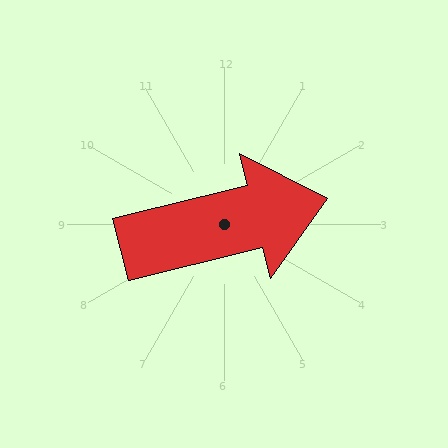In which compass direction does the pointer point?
East.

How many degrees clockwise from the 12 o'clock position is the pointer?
Approximately 76 degrees.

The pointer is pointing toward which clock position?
Roughly 3 o'clock.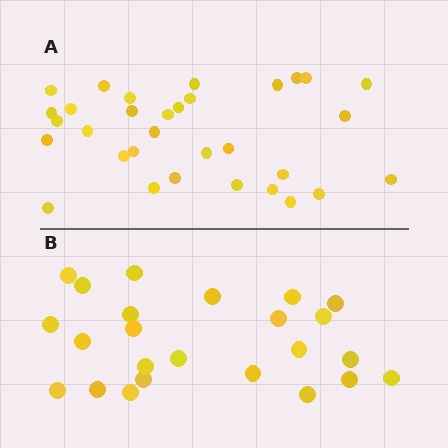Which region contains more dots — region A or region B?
Region A (the top region) has more dots.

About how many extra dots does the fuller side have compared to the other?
Region A has roughly 8 or so more dots than region B.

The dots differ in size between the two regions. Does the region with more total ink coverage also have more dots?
No. Region B has more total ink coverage because its dots are larger, but region A actually contains more individual dots. Total area can be misleading — the number of items is what matters here.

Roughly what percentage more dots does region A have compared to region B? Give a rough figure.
About 35% more.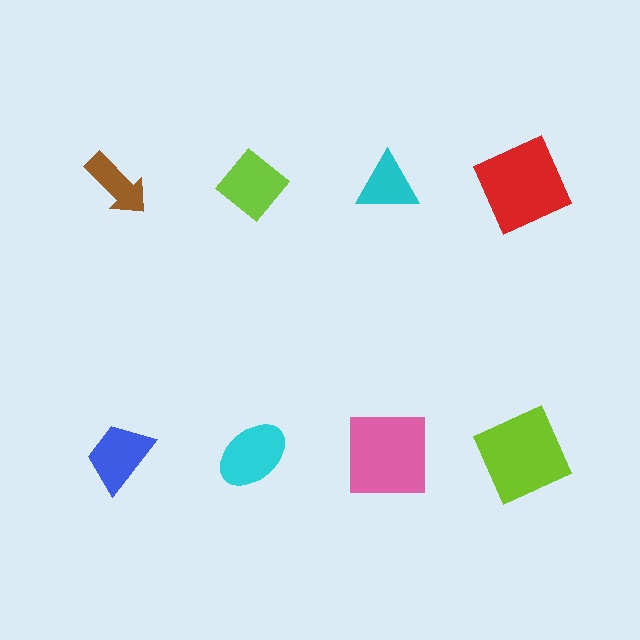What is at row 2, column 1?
A blue trapezoid.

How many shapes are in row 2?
4 shapes.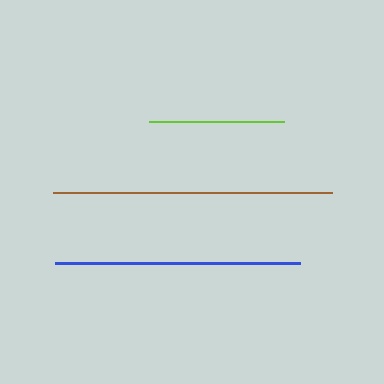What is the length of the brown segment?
The brown segment is approximately 278 pixels long.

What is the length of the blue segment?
The blue segment is approximately 245 pixels long.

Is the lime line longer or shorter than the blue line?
The blue line is longer than the lime line.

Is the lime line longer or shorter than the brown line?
The brown line is longer than the lime line.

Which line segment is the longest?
The brown line is the longest at approximately 278 pixels.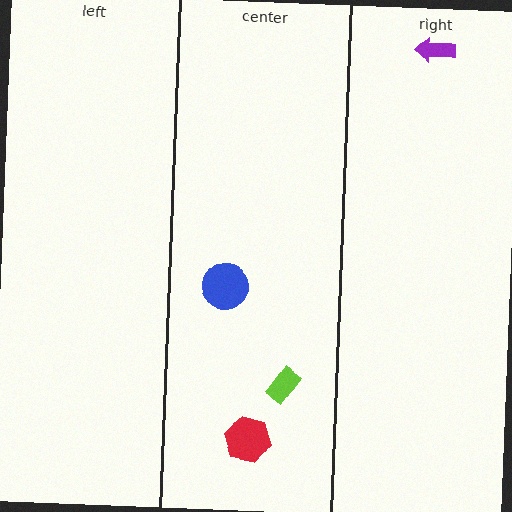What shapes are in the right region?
The purple arrow.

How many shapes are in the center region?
3.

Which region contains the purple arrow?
The right region.